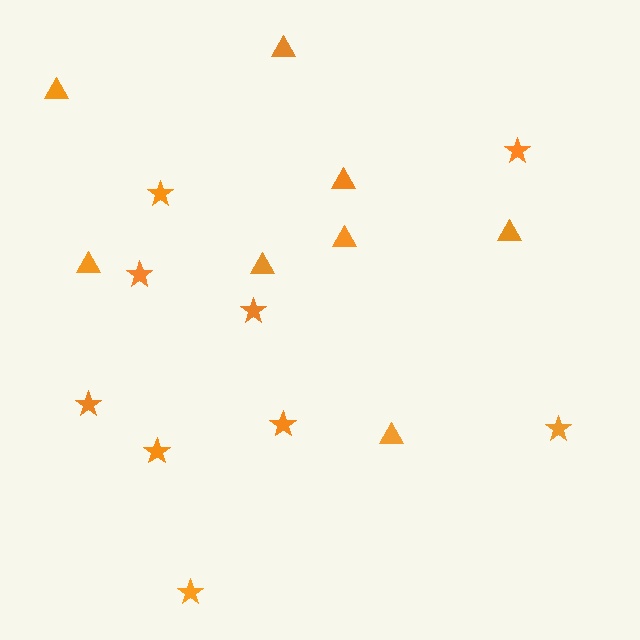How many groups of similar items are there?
There are 2 groups: one group of triangles (8) and one group of stars (9).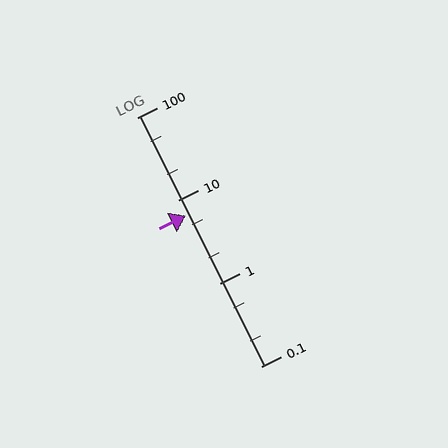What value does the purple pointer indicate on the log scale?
The pointer indicates approximately 6.6.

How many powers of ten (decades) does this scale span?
The scale spans 3 decades, from 0.1 to 100.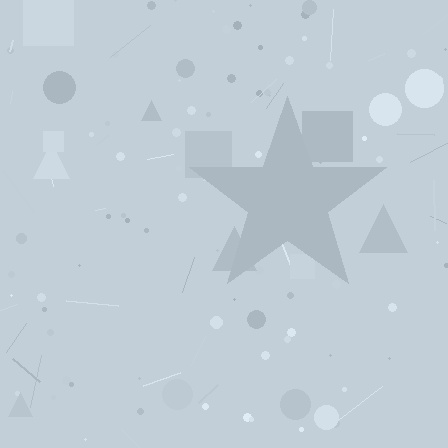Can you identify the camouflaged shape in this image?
The camouflaged shape is a star.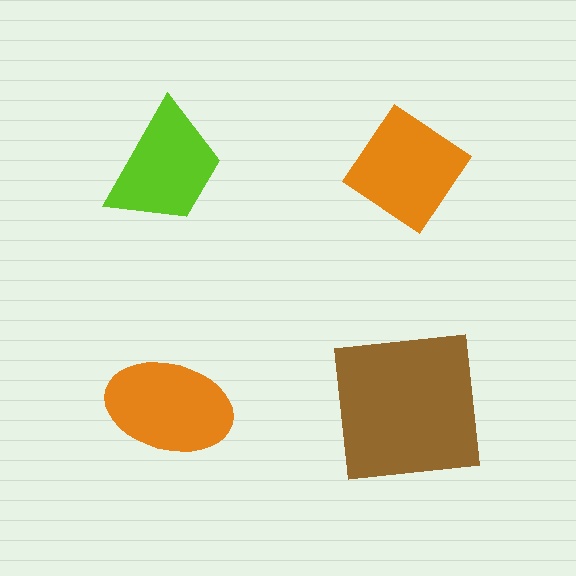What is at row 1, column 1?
A lime trapezoid.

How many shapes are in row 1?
2 shapes.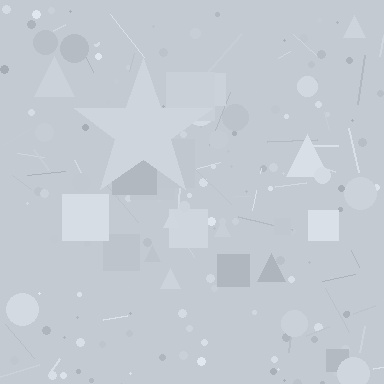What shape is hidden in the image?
A star is hidden in the image.